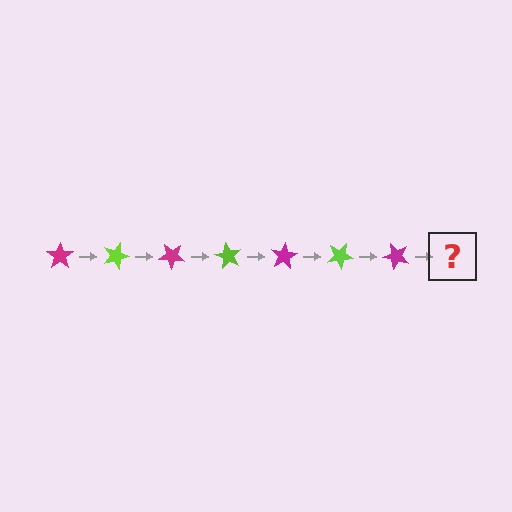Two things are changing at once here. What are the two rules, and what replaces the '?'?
The two rules are that it rotates 20 degrees each step and the color cycles through magenta and lime. The '?' should be a lime star, rotated 140 degrees from the start.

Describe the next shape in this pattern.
It should be a lime star, rotated 140 degrees from the start.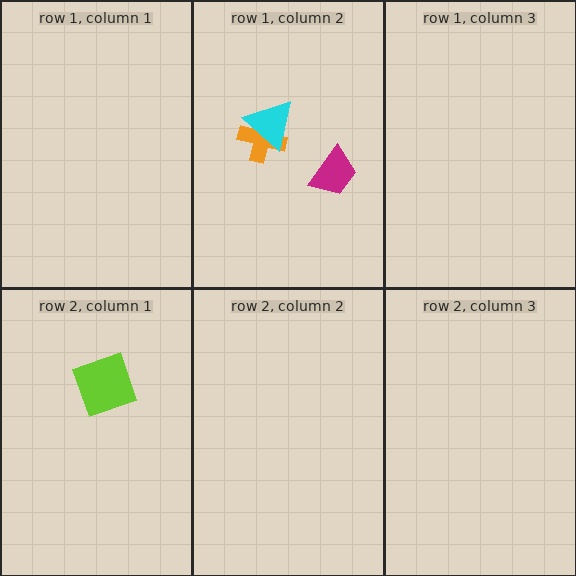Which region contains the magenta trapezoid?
The row 1, column 2 region.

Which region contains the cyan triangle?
The row 1, column 2 region.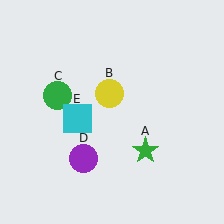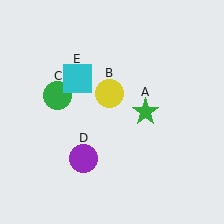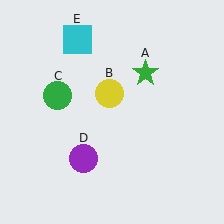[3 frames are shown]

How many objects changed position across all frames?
2 objects changed position: green star (object A), cyan square (object E).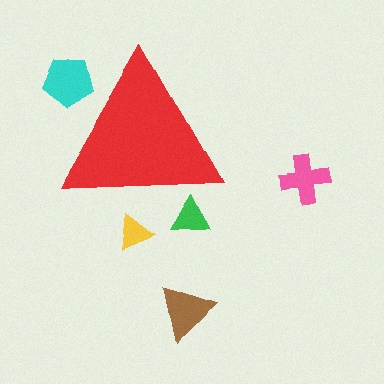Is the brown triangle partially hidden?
No, the brown triangle is fully visible.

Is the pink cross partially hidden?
No, the pink cross is fully visible.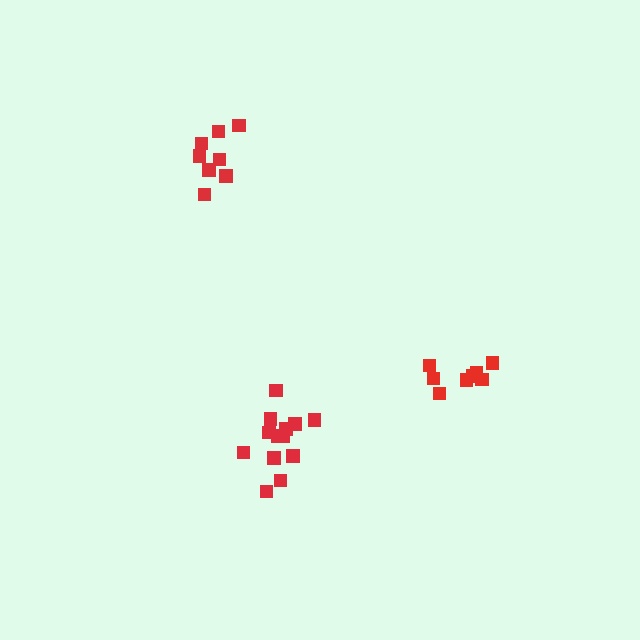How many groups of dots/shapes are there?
There are 3 groups.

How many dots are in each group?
Group 1: 8 dots, Group 2: 8 dots, Group 3: 14 dots (30 total).